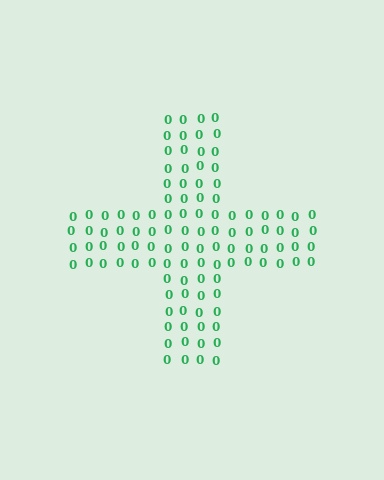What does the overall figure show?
The overall figure shows a cross.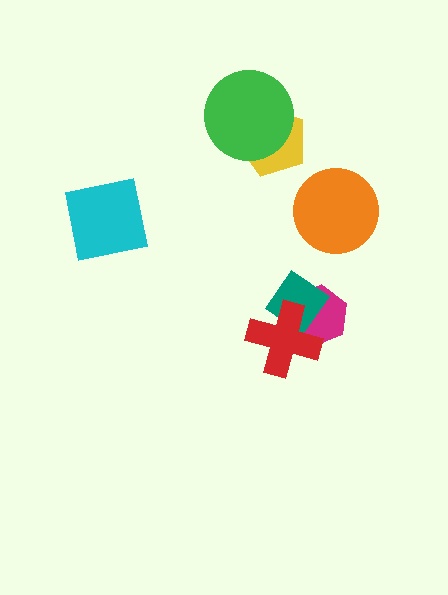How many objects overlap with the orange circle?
0 objects overlap with the orange circle.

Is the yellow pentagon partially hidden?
Yes, it is partially covered by another shape.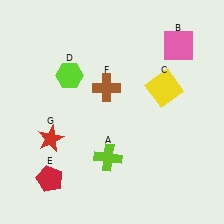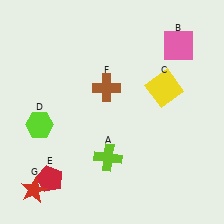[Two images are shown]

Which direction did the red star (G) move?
The red star (G) moved down.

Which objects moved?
The objects that moved are: the lime hexagon (D), the red star (G).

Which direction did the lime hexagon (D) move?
The lime hexagon (D) moved down.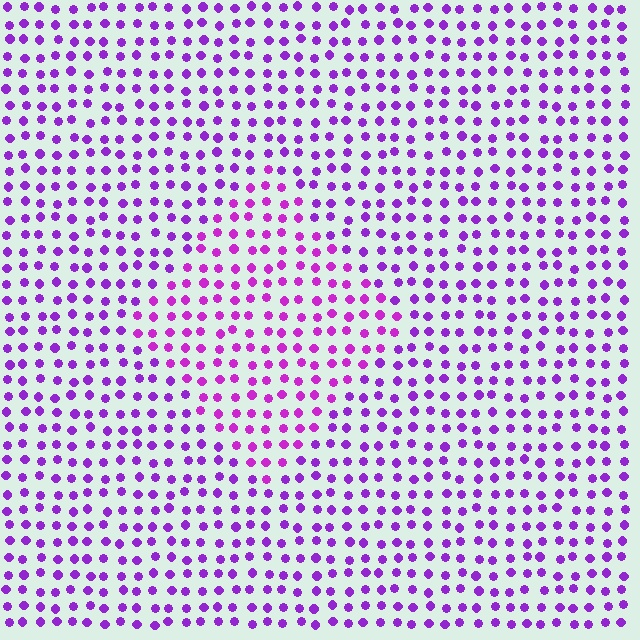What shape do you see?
I see a diamond.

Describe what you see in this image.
The image is filled with small purple elements in a uniform arrangement. A diamond-shaped region is visible where the elements are tinted to a slightly different hue, forming a subtle color boundary.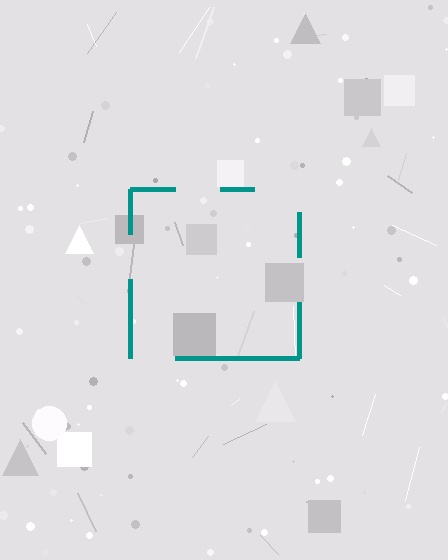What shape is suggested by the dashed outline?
The dashed outline suggests a square.